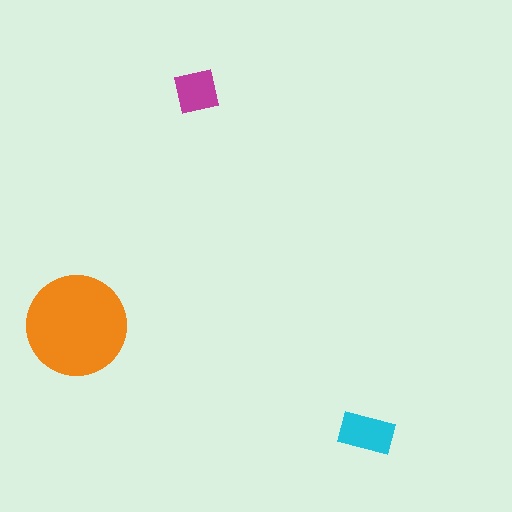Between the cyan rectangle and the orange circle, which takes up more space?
The orange circle.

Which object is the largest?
The orange circle.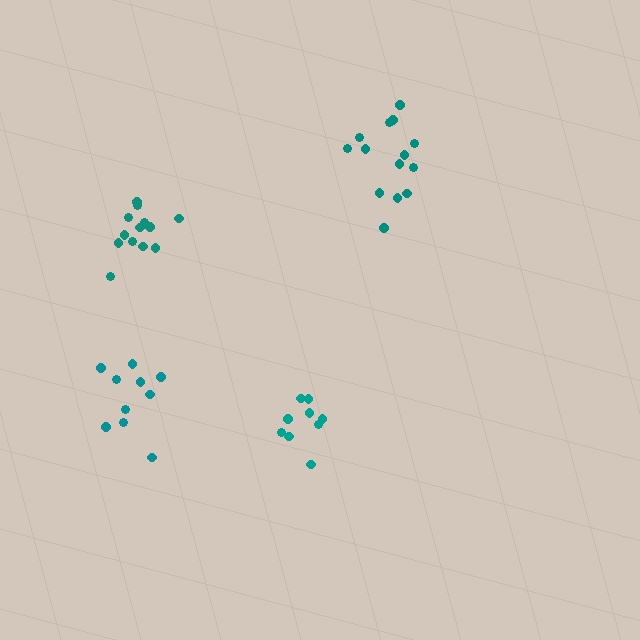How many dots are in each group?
Group 1: 13 dots, Group 2: 9 dots, Group 3: 10 dots, Group 4: 14 dots (46 total).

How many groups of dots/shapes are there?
There are 4 groups.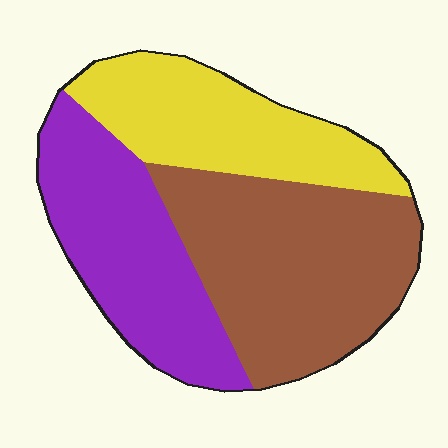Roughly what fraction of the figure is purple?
Purple takes up between a quarter and a half of the figure.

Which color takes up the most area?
Brown, at roughly 40%.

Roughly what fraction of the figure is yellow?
Yellow takes up about one quarter (1/4) of the figure.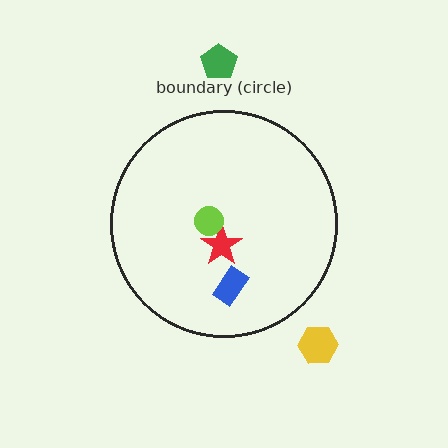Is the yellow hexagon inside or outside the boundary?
Outside.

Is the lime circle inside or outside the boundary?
Inside.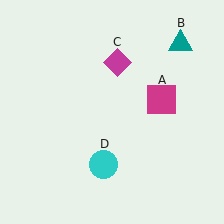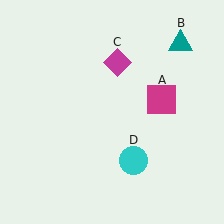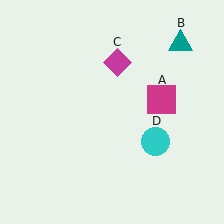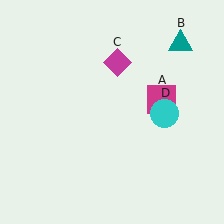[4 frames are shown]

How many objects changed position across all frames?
1 object changed position: cyan circle (object D).